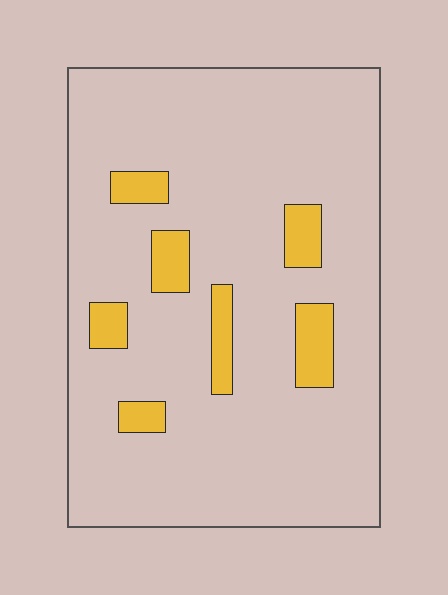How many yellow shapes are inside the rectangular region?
7.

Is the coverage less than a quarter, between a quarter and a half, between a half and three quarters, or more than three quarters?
Less than a quarter.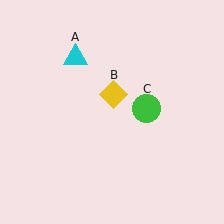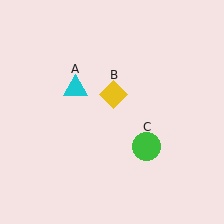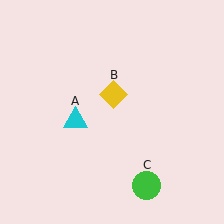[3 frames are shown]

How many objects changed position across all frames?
2 objects changed position: cyan triangle (object A), green circle (object C).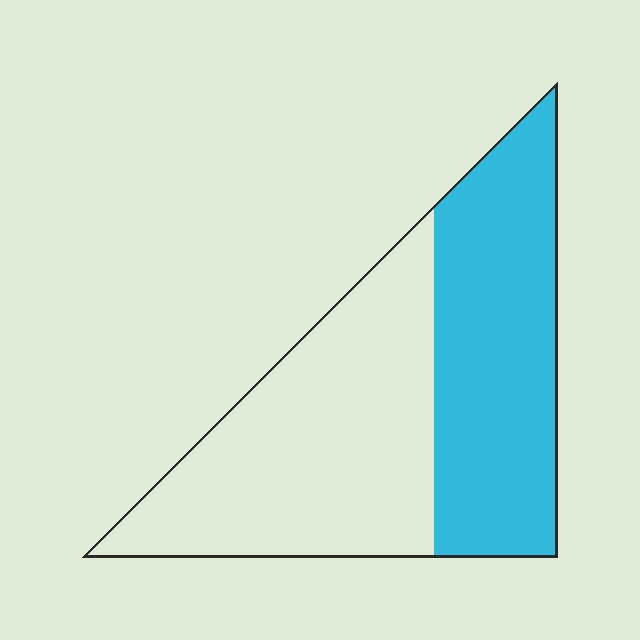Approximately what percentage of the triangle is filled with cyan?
Approximately 45%.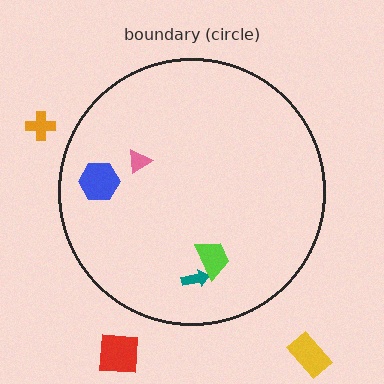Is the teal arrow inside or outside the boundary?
Inside.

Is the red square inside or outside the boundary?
Outside.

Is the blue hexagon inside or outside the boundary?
Inside.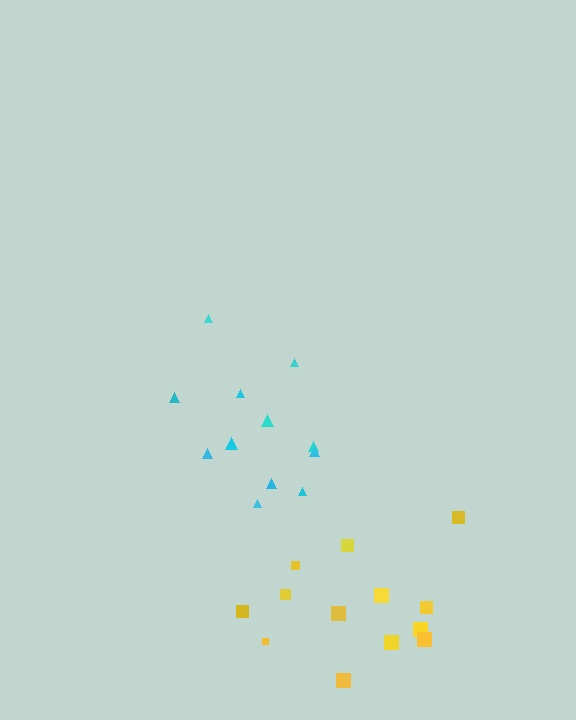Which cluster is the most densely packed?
Cyan.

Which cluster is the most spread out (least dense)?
Yellow.